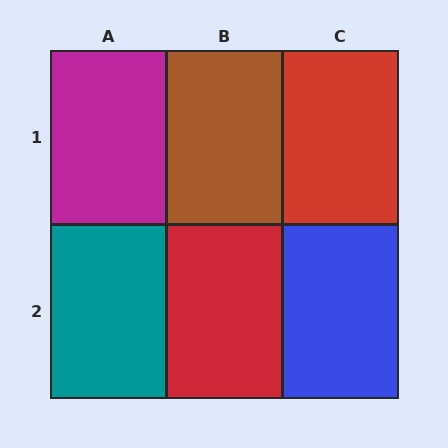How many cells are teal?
1 cell is teal.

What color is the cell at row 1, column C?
Red.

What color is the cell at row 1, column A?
Magenta.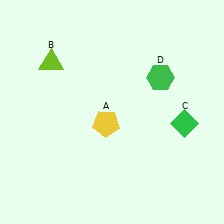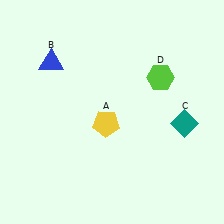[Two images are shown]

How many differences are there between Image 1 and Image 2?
There are 3 differences between the two images.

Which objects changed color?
B changed from lime to blue. C changed from green to teal. D changed from green to lime.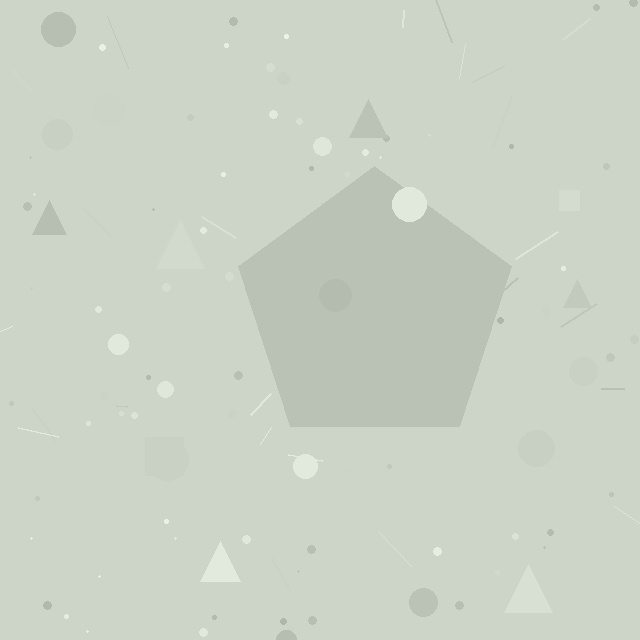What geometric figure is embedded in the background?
A pentagon is embedded in the background.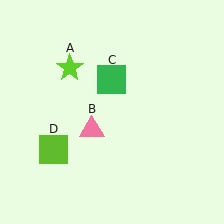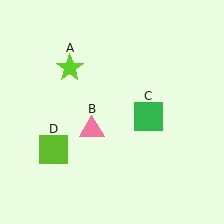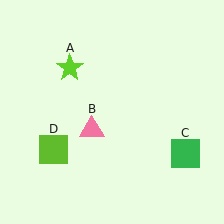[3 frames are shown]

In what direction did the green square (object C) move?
The green square (object C) moved down and to the right.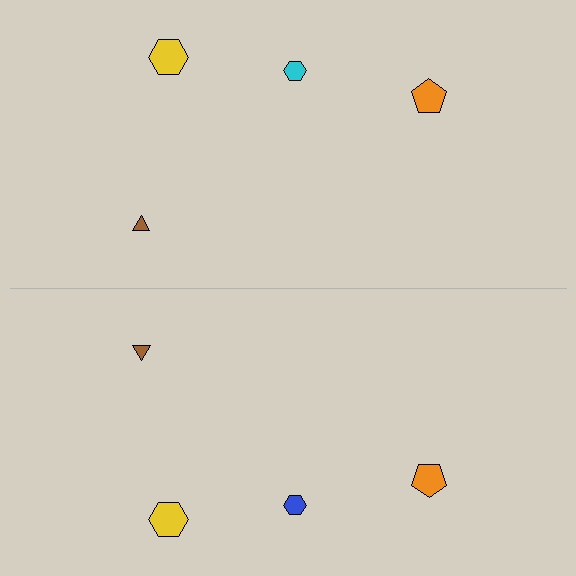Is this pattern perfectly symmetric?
No, the pattern is not perfectly symmetric. The blue hexagon on the bottom side breaks the symmetry — its mirror counterpart is cyan.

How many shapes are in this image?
There are 8 shapes in this image.